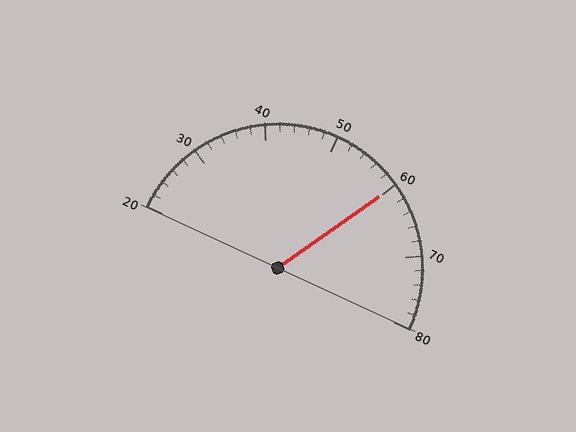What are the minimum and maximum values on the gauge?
The gauge ranges from 20 to 80.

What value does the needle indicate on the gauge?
The needle indicates approximately 60.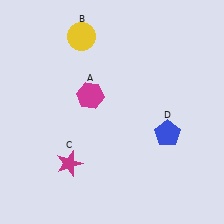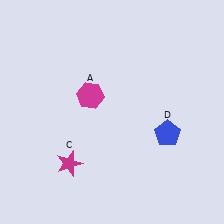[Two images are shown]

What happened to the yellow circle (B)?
The yellow circle (B) was removed in Image 2. It was in the top-left area of Image 1.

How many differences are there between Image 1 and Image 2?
There is 1 difference between the two images.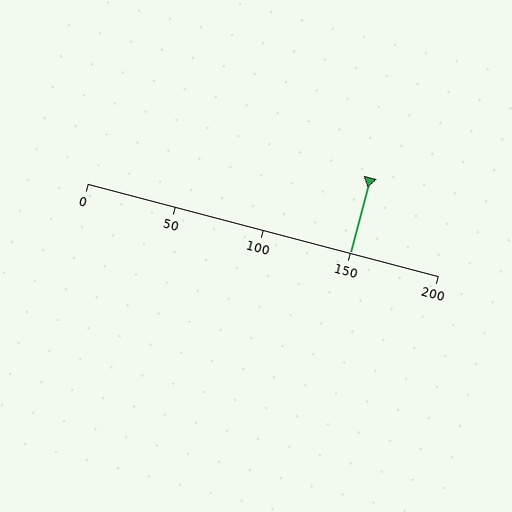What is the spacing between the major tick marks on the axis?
The major ticks are spaced 50 apart.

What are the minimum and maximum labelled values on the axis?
The axis runs from 0 to 200.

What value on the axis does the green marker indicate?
The marker indicates approximately 150.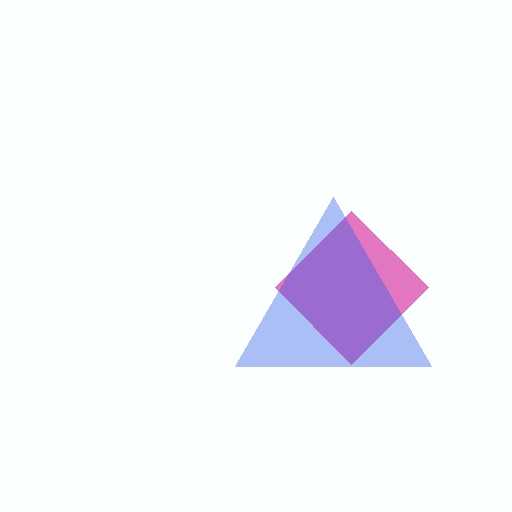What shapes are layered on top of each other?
The layered shapes are: a magenta diamond, a blue triangle.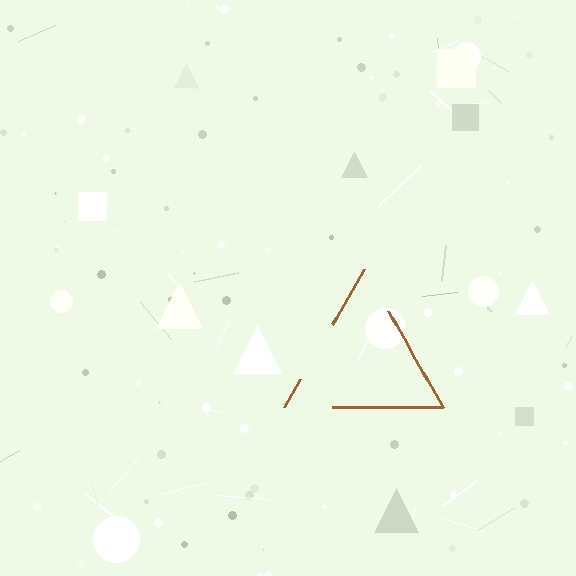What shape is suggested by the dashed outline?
The dashed outline suggests a triangle.